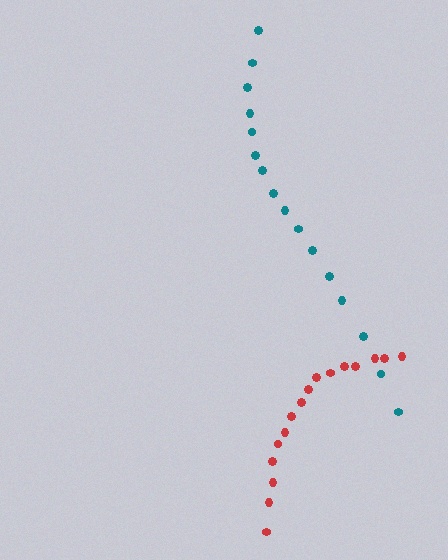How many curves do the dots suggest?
There are 2 distinct paths.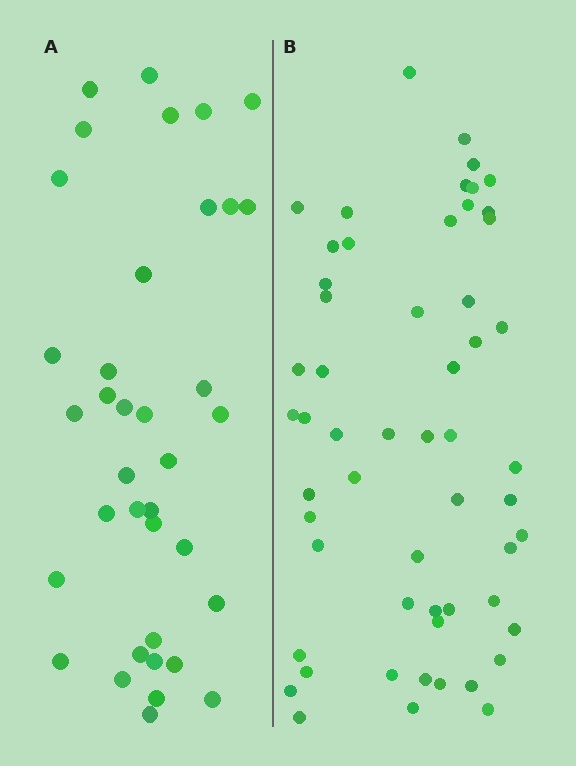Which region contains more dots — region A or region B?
Region B (the right region) has more dots.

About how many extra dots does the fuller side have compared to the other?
Region B has approximately 20 more dots than region A.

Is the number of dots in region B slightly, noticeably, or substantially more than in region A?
Region B has substantially more. The ratio is roughly 1.5 to 1.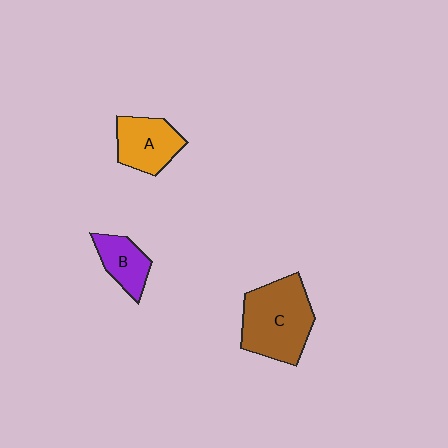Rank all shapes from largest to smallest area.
From largest to smallest: C (brown), A (orange), B (purple).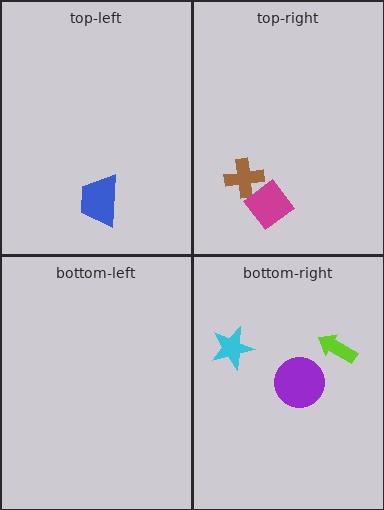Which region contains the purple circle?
The bottom-right region.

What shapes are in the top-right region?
The brown cross, the magenta diamond.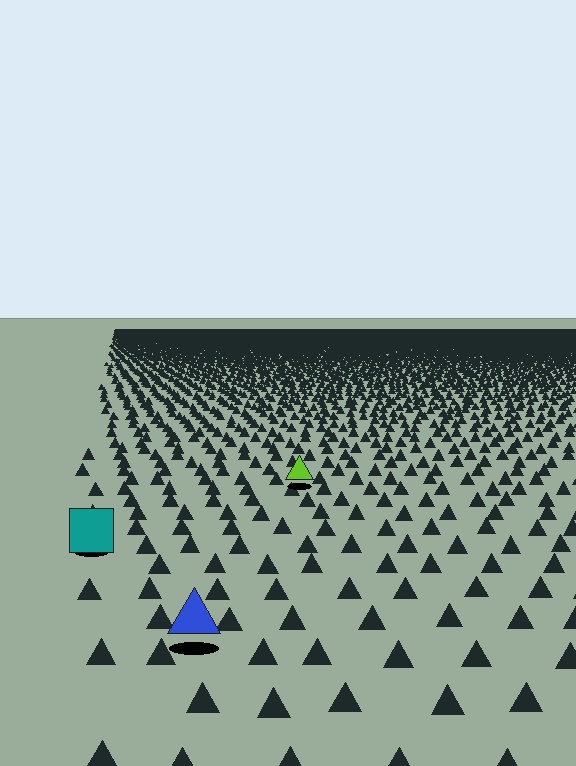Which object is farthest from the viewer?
The lime triangle is farthest from the viewer. It appears smaller and the ground texture around it is denser.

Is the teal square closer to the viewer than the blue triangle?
No. The blue triangle is closer — you can tell from the texture gradient: the ground texture is coarser near it.